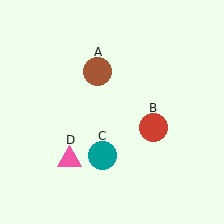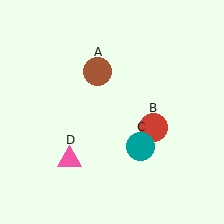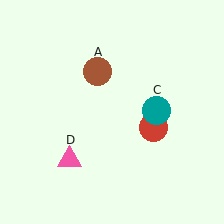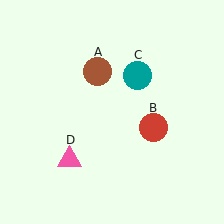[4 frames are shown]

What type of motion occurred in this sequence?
The teal circle (object C) rotated counterclockwise around the center of the scene.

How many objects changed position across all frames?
1 object changed position: teal circle (object C).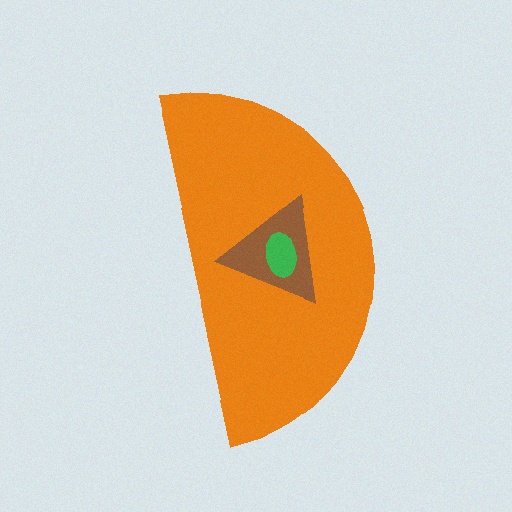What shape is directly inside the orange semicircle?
The brown triangle.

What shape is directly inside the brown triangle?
The green ellipse.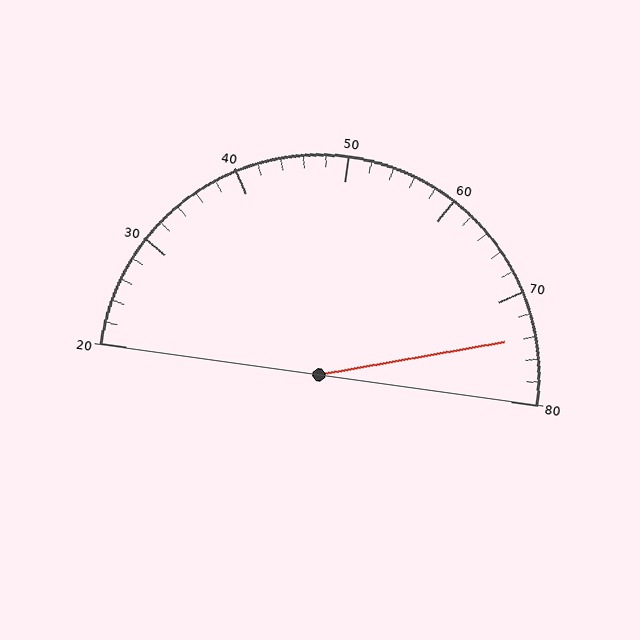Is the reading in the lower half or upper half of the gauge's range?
The reading is in the upper half of the range (20 to 80).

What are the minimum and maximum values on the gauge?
The gauge ranges from 20 to 80.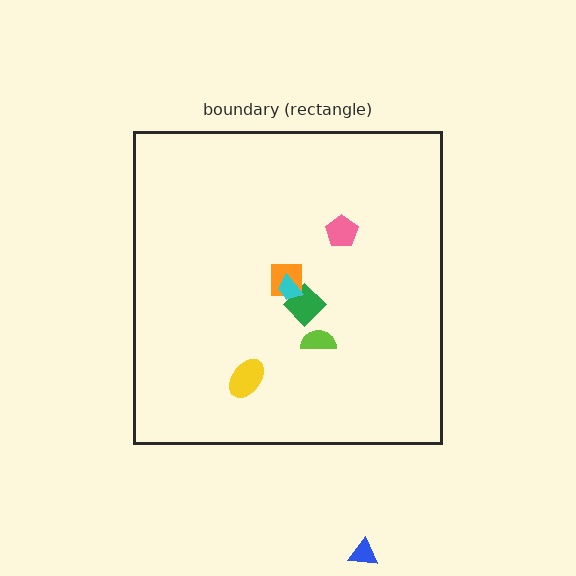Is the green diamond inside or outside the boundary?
Inside.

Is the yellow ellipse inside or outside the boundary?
Inside.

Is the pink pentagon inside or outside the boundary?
Inside.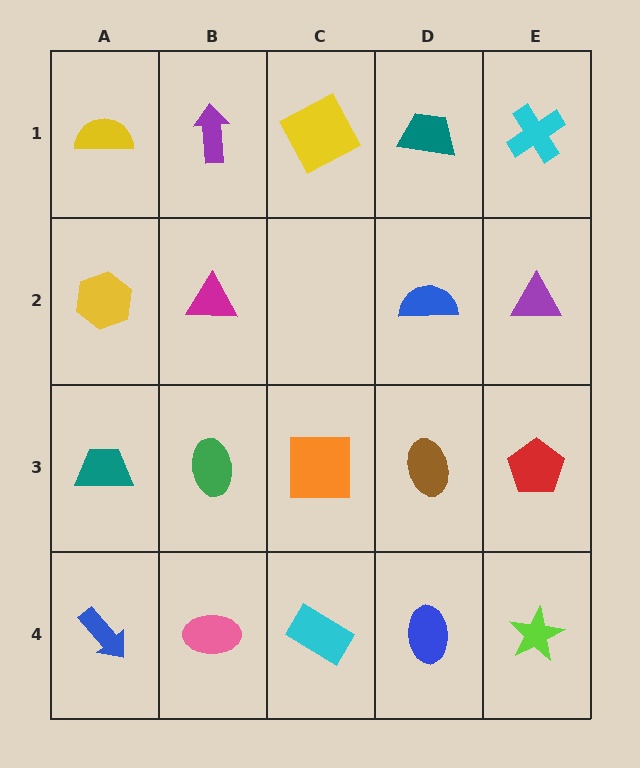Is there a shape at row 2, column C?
No, that cell is empty.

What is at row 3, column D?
A brown ellipse.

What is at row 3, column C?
An orange square.